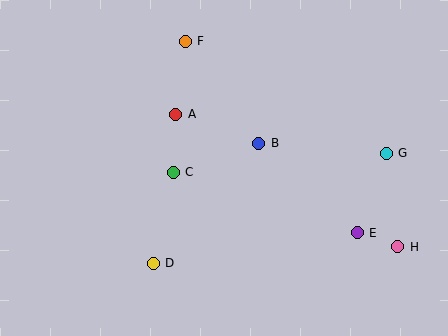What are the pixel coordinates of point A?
Point A is at (176, 114).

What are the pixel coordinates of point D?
Point D is at (153, 263).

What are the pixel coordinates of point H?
Point H is at (398, 247).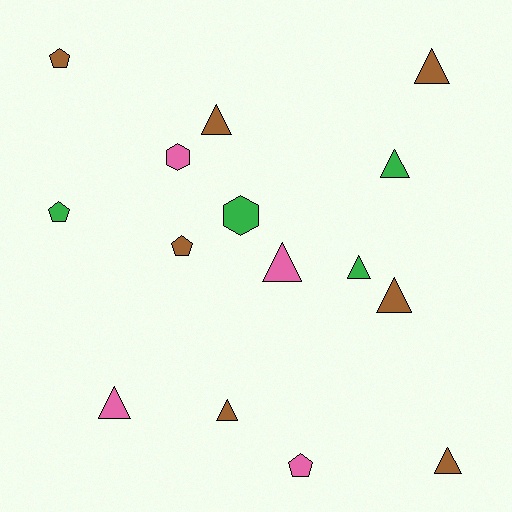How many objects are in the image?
There are 15 objects.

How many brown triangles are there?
There are 5 brown triangles.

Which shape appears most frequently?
Triangle, with 9 objects.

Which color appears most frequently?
Brown, with 7 objects.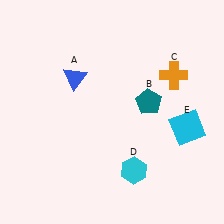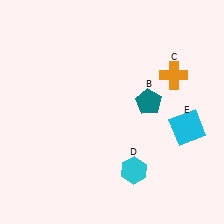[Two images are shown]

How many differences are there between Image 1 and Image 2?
There is 1 difference between the two images.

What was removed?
The blue triangle (A) was removed in Image 2.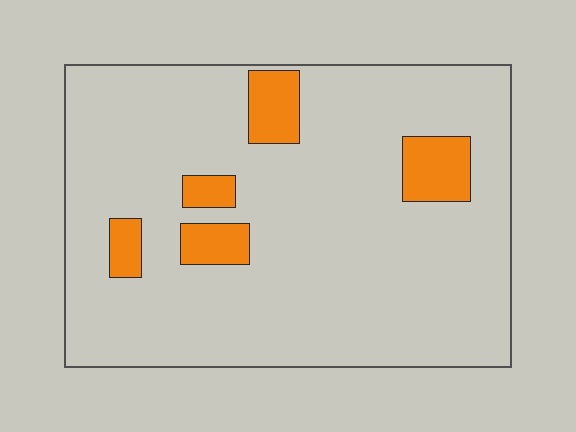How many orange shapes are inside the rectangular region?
5.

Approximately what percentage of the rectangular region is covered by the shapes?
Approximately 10%.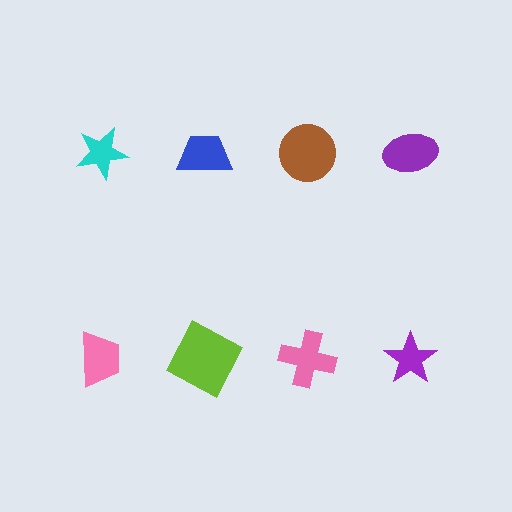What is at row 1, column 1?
A cyan star.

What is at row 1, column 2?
A blue trapezoid.